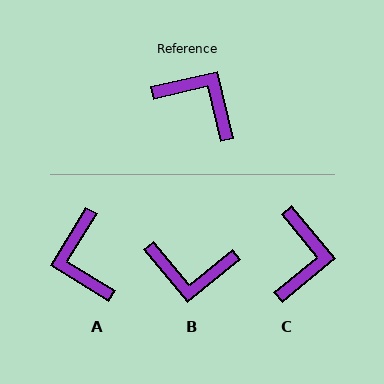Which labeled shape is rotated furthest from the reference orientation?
B, about 154 degrees away.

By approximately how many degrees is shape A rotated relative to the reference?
Approximately 135 degrees counter-clockwise.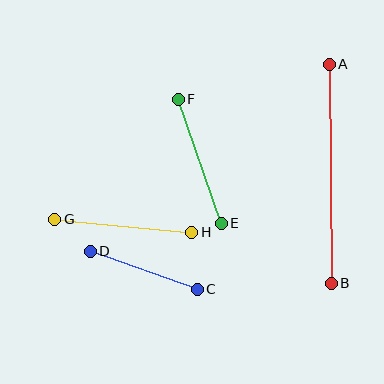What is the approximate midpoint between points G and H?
The midpoint is at approximately (123, 226) pixels.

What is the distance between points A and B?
The distance is approximately 219 pixels.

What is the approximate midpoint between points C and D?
The midpoint is at approximately (144, 270) pixels.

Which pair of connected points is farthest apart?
Points A and B are farthest apart.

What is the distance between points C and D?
The distance is approximately 113 pixels.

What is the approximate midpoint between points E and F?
The midpoint is at approximately (200, 161) pixels.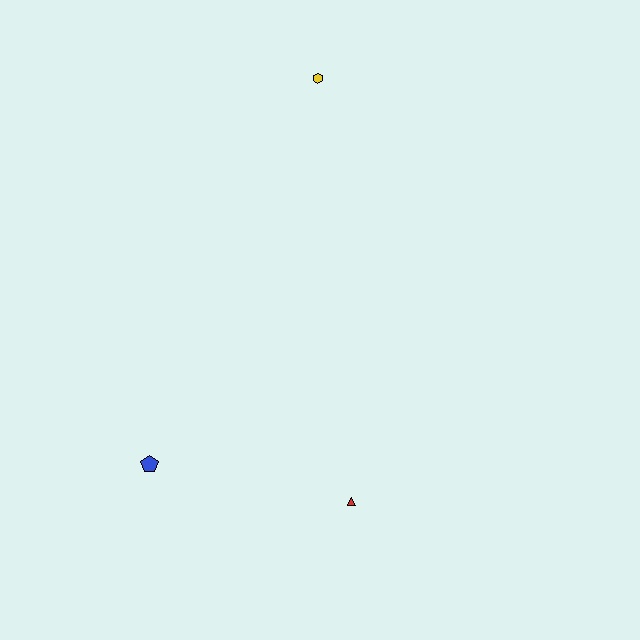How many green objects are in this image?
There are no green objects.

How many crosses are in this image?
There are no crosses.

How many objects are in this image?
There are 3 objects.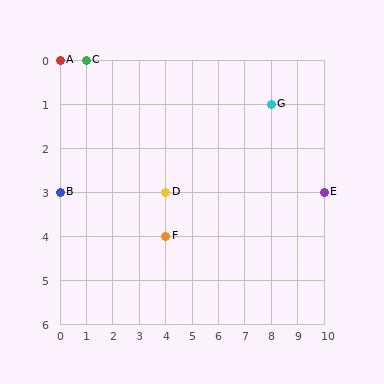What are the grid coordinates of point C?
Point C is at grid coordinates (1, 0).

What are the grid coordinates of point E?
Point E is at grid coordinates (10, 3).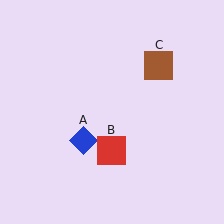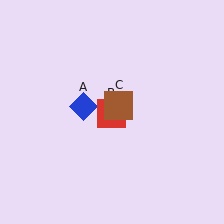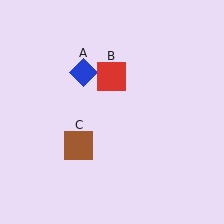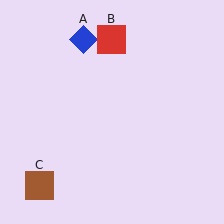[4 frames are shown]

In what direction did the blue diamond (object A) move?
The blue diamond (object A) moved up.